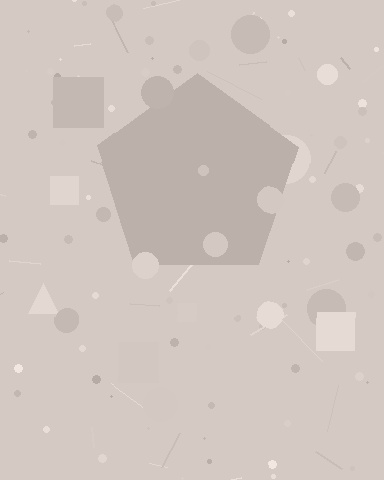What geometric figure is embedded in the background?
A pentagon is embedded in the background.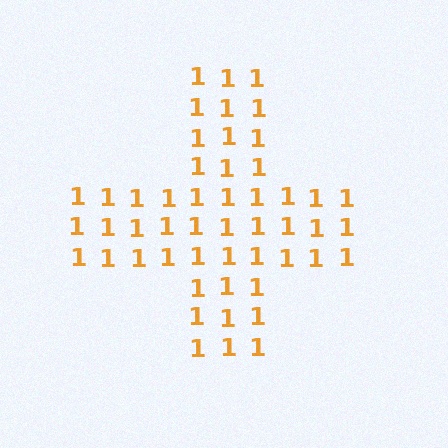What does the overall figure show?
The overall figure shows a cross.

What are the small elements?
The small elements are digit 1's.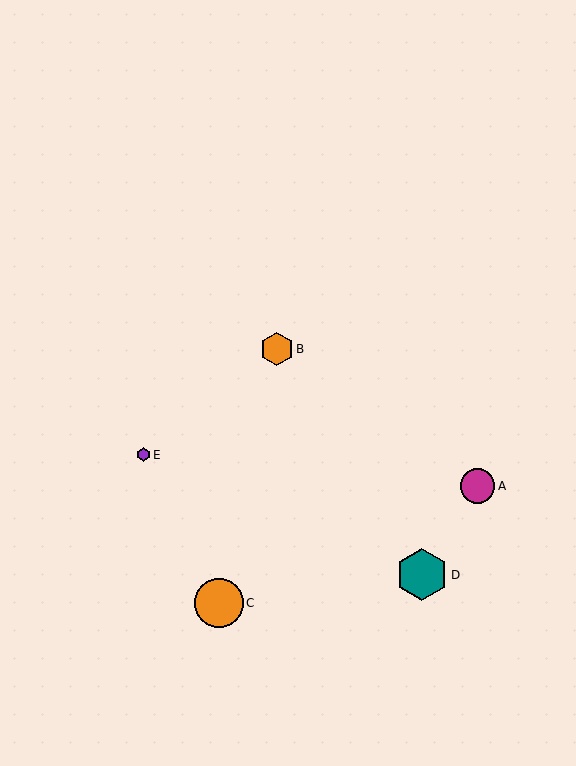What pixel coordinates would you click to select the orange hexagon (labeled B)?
Click at (277, 349) to select the orange hexagon B.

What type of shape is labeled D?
Shape D is a teal hexagon.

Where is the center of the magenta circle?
The center of the magenta circle is at (477, 486).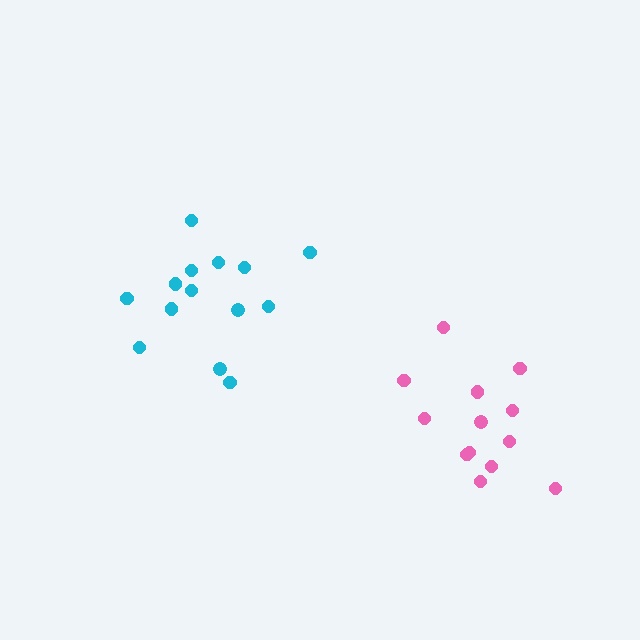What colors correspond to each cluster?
The clusters are colored: cyan, pink.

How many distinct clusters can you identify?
There are 2 distinct clusters.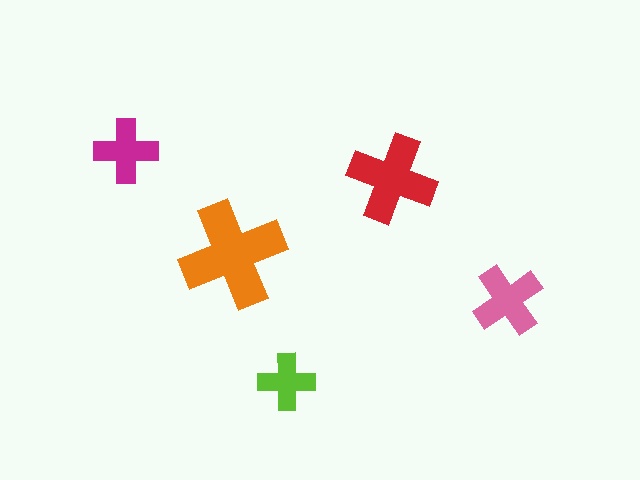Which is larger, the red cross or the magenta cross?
The red one.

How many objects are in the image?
There are 5 objects in the image.